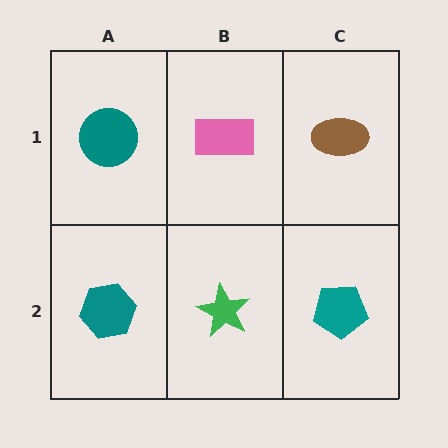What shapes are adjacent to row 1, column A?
A teal hexagon (row 2, column A), a pink rectangle (row 1, column B).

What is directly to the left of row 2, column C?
A green star.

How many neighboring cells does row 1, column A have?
2.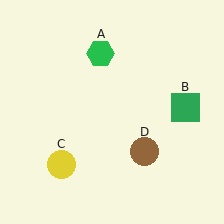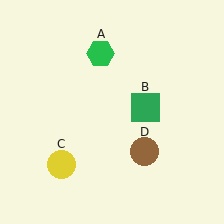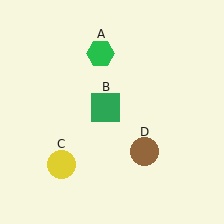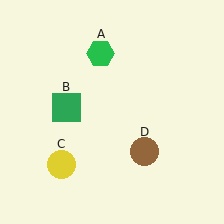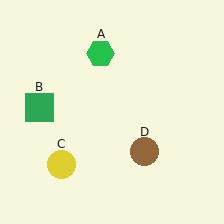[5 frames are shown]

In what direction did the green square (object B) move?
The green square (object B) moved left.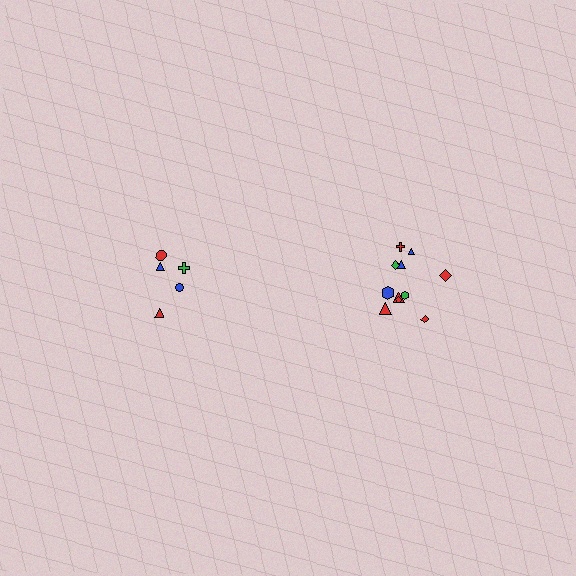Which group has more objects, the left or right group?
The right group.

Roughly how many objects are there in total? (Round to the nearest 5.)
Roughly 15 objects in total.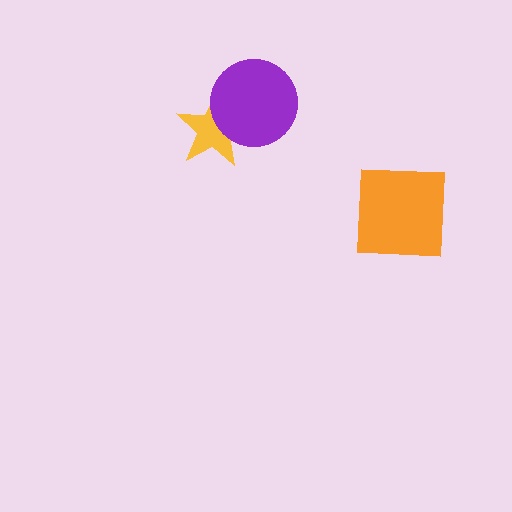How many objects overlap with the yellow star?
1 object overlaps with the yellow star.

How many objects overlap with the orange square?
0 objects overlap with the orange square.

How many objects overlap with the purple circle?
1 object overlaps with the purple circle.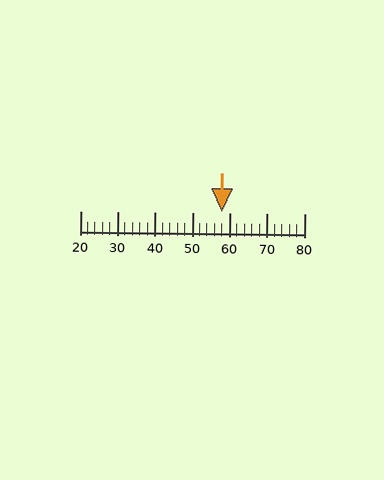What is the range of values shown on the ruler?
The ruler shows values from 20 to 80.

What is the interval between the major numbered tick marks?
The major tick marks are spaced 10 units apart.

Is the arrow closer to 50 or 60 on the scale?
The arrow is closer to 60.